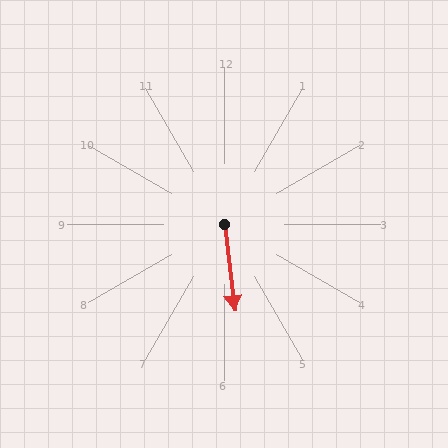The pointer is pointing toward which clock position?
Roughly 6 o'clock.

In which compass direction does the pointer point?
South.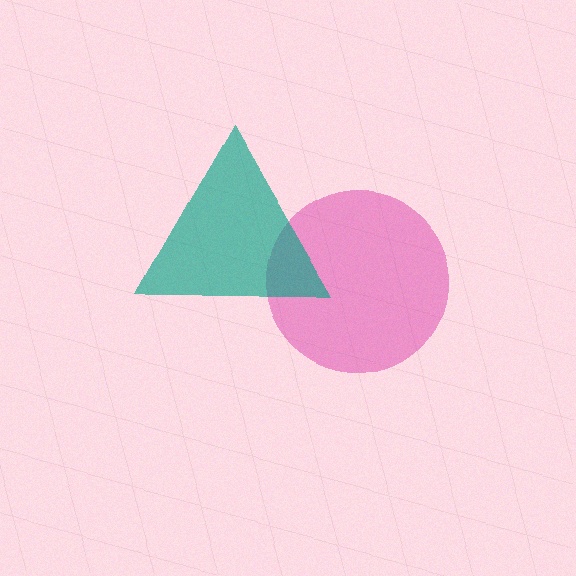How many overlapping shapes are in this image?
There are 2 overlapping shapes in the image.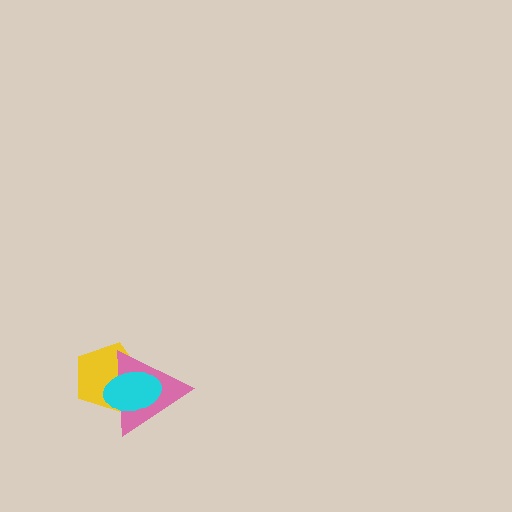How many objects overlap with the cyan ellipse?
2 objects overlap with the cyan ellipse.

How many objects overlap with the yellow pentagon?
2 objects overlap with the yellow pentagon.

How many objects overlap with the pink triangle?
2 objects overlap with the pink triangle.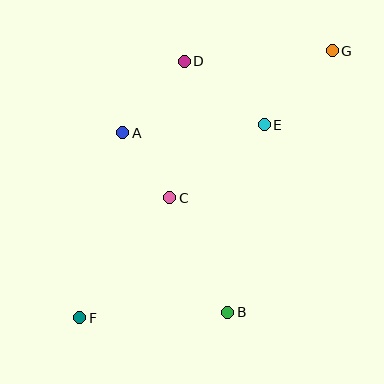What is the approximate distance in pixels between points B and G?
The distance between B and G is approximately 282 pixels.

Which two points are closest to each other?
Points A and C are closest to each other.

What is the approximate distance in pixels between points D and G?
The distance between D and G is approximately 148 pixels.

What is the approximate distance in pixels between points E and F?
The distance between E and F is approximately 267 pixels.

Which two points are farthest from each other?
Points F and G are farthest from each other.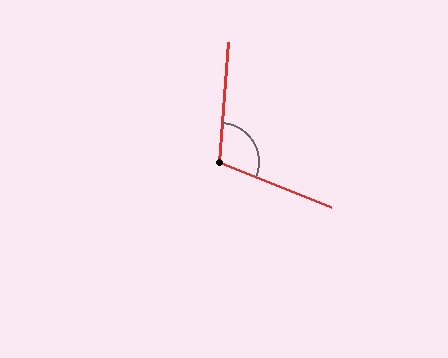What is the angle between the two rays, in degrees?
Approximately 108 degrees.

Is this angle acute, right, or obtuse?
It is obtuse.